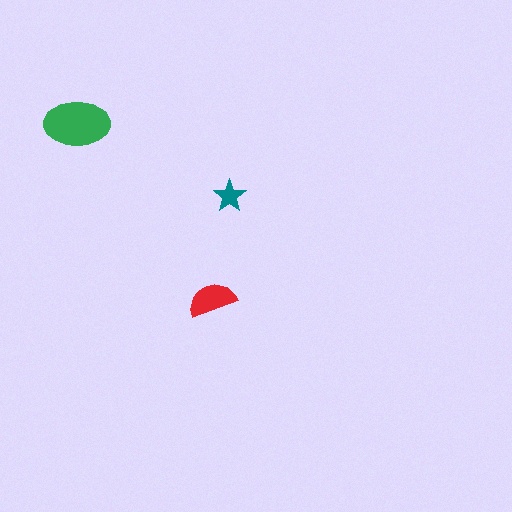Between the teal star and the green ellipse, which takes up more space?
The green ellipse.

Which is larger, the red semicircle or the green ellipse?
The green ellipse.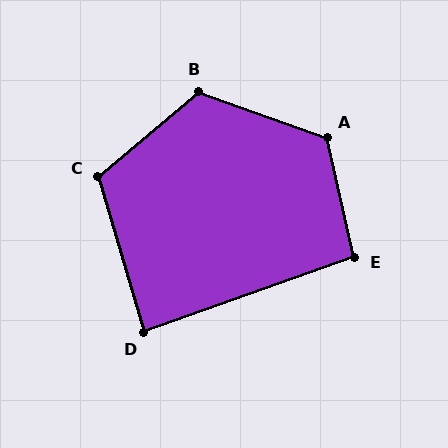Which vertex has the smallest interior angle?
D, at approximately 87 degrees.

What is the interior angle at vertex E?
Approximately 97 degrees (obtuse).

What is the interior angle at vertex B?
Approximately 120 degrees (obtuse).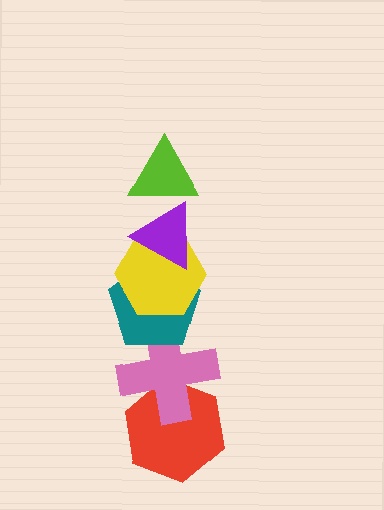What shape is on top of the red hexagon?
The pink cross is on top of the red hexagon.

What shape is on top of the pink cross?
The teal pentagon is on top of the pink cross.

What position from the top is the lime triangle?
The lime triangle is 1st from the top.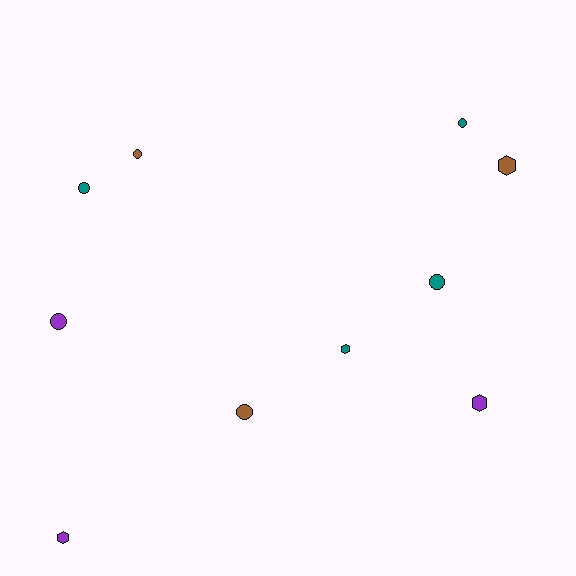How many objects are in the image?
There are 10 objects.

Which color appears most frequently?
Teal, with 4 objects.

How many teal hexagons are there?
There is 1 teal hexagon.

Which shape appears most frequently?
Circle, with 6 objects.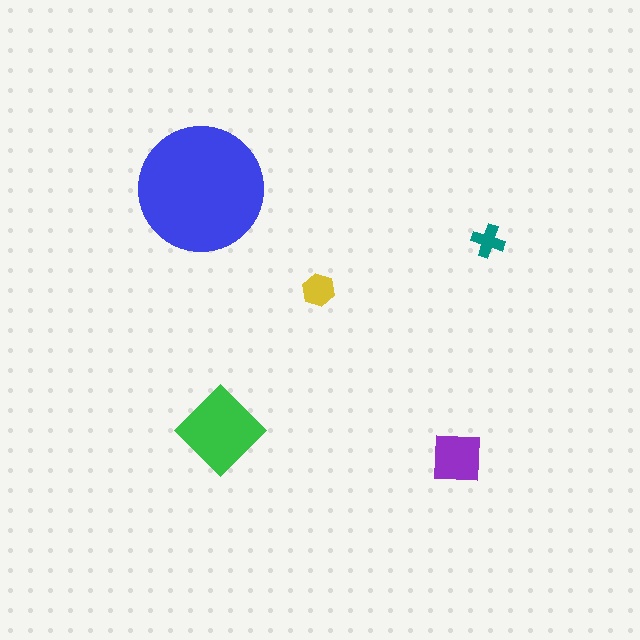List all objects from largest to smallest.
The blue circle, the green diamond, the purple square, the yellow hexagon, the teal cross.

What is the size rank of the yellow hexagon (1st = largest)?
4th.